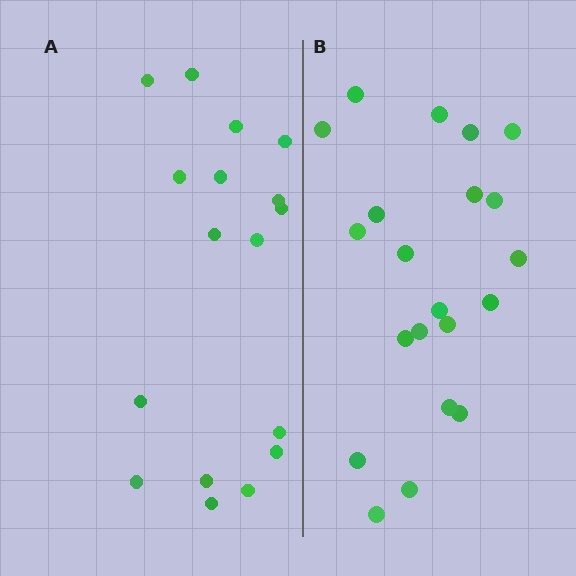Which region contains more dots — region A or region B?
Region B (the right region) has more dots.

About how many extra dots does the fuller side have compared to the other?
Region B has about 4 more dots than region A.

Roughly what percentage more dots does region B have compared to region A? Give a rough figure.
About 25% more.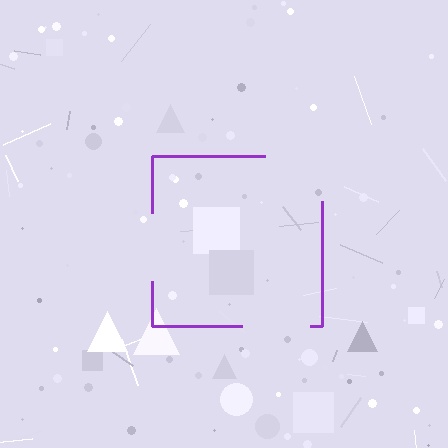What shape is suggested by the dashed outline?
The dashed outline suggests a square.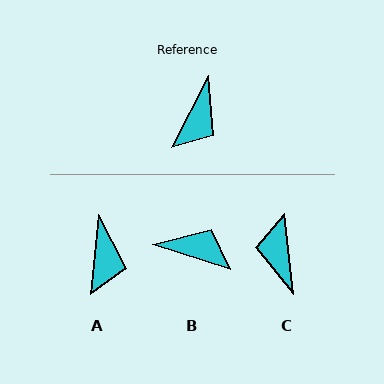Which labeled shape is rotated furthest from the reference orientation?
C, about 147 degrees away.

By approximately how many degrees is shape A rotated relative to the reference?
Approximately 21 degrees counter-clockwise.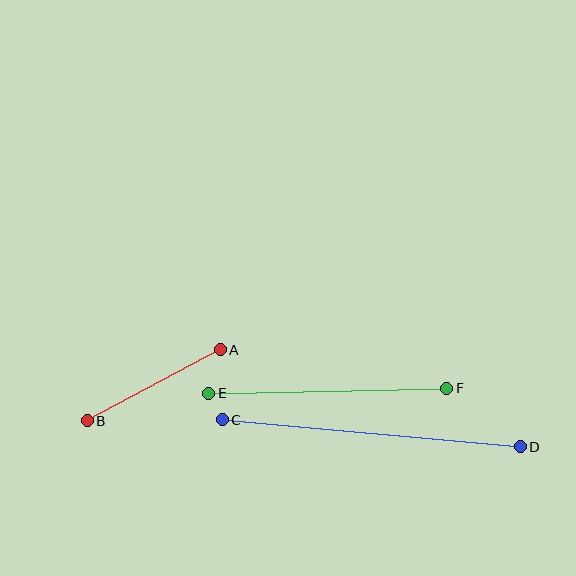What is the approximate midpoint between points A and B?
The midpoint is at approximately (154, 385) pixels.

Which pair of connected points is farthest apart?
Points C and D are farthest apart.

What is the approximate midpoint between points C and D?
The midpoint is at approximately (371, 433) pixels.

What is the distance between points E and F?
The distance is approximately 238 pixels.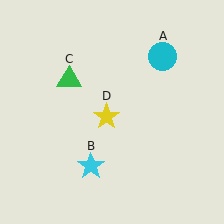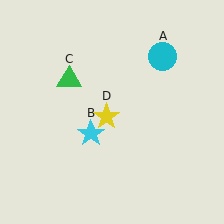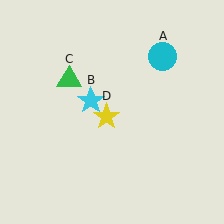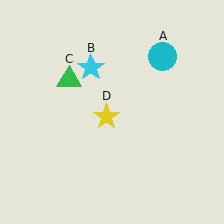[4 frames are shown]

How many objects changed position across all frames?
1 object changed position: cyan star (object B).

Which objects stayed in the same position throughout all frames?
Cyan circle (object A) and green triangle (object C) and yellow star (object D) remained stationary.